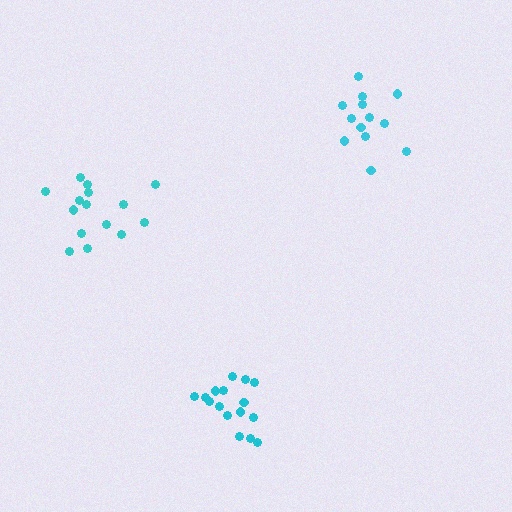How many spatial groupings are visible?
There are 3 spatial groupings.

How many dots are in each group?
Group 1: 16 dots, Group 2: 13 dots, Group 3: 15 dots (44 total).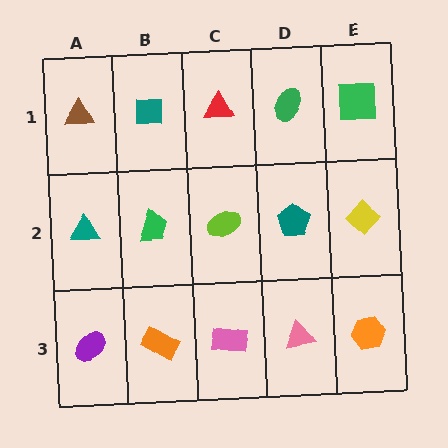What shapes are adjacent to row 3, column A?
A teal triangle (row 2, column A), an orange rectangle (row 3, column B).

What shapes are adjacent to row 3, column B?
A green trapezoid (row 2, column B), a purple ellipse (row 3, column A), a pink rectangle (row 3, column C).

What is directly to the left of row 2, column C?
A green trapezoid.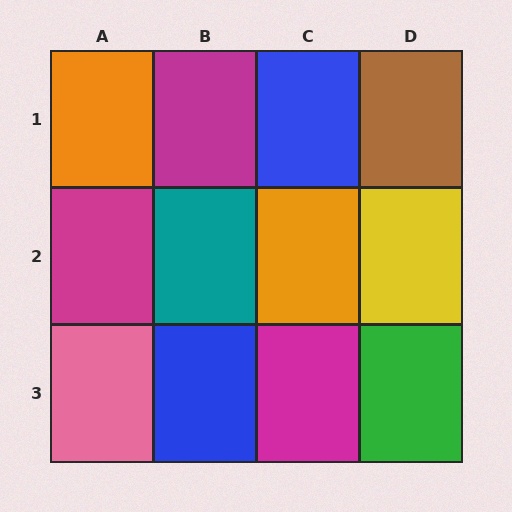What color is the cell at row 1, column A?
Orange.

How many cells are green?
1 cell is green.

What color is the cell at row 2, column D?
Yellow.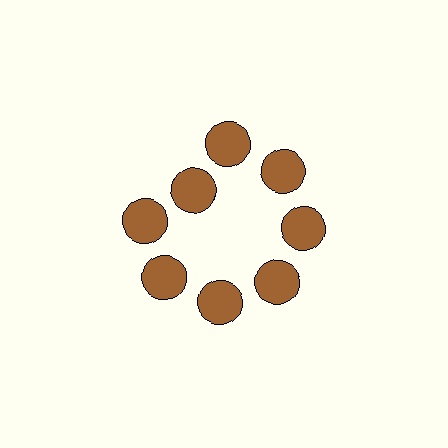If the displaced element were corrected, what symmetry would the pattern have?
It would have 8-fold rotational symmetry — the pattern would map onto itself every 45 degrees.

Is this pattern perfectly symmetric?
No. The 8 brown circles are arranged in a ring, but one element near the 10 o'clock position is pulled inward toward the center, breaking the 8-fold rotational symmetry.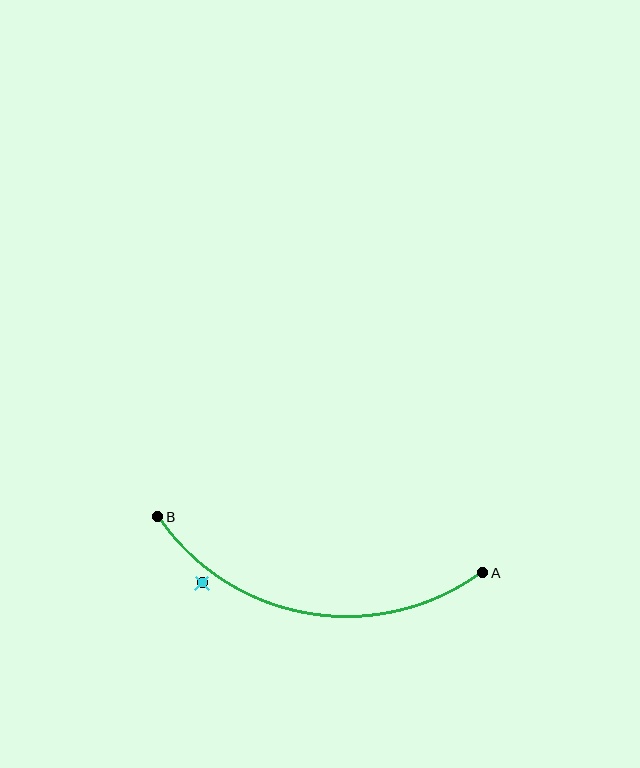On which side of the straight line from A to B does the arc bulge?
The arc bulges below the straight line connecting A and B.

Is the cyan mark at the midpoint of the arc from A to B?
No — the cyan mark does not lie on the arc at all. It sits slightly outside the curve.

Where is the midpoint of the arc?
The arc midpoint is the point on the curve farthest from the straight line joining A and B. It sits below that line.